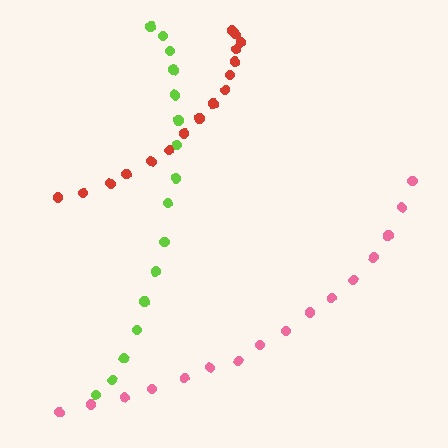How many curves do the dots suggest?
There are 3 distinct paths.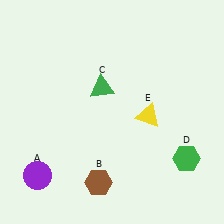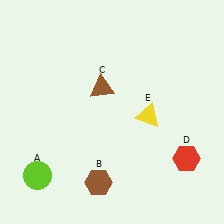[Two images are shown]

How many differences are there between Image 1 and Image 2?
There are 3 differences between the two images.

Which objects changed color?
A changed from purple to lime. C changed from green to brown. D changed from green to red.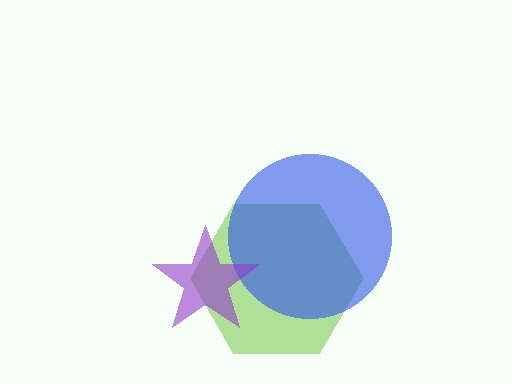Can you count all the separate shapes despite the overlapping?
Yes, there are 3 separate shapes.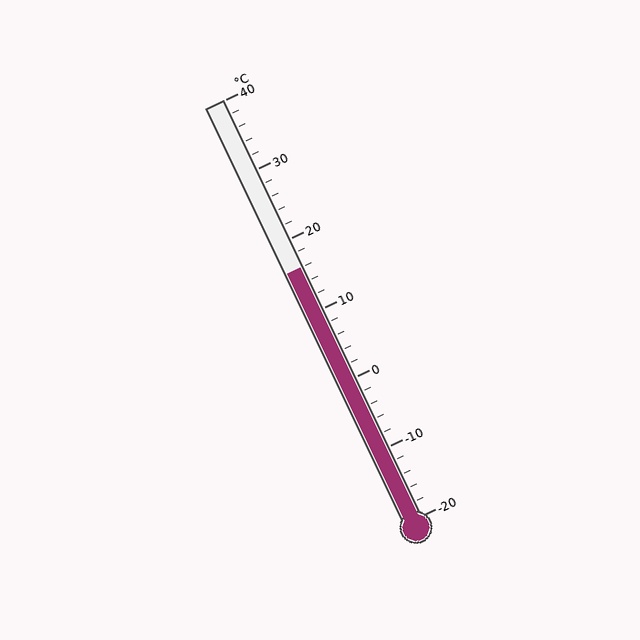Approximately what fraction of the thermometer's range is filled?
The thermometer is filled to approximately 60% of its range.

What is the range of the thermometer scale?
The thermometer scale ranges from -20°C to 40°C.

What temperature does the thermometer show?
The thermometer shows approximately 16°C.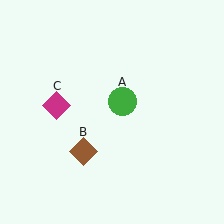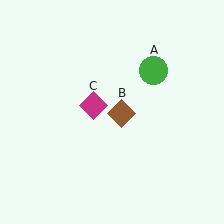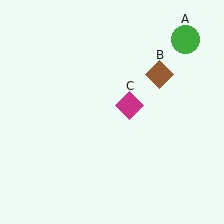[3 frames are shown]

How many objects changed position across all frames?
3 objects changed position: green circle (object A), brown diamond (object B), magenta diamond (object C).